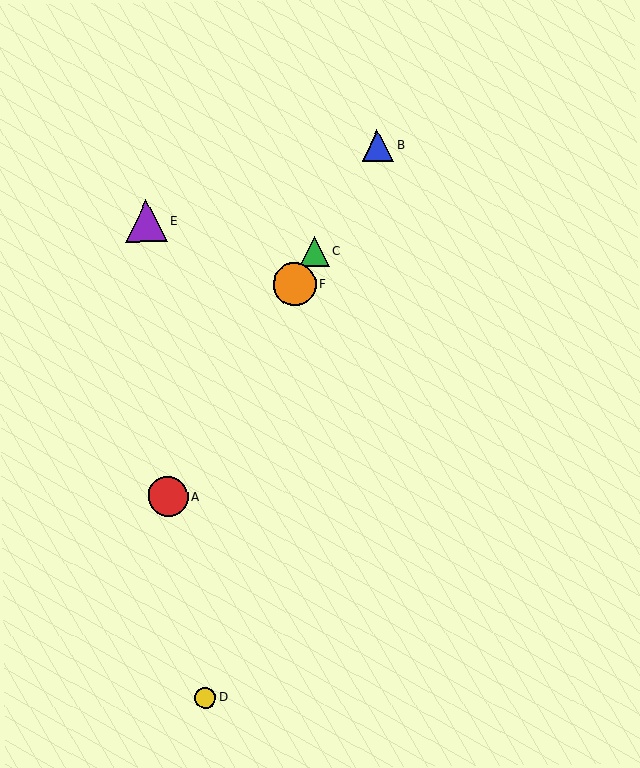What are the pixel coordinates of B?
Object B is at (378, 145).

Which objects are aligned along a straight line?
Objects A, B, C, F are aligned along a straight line.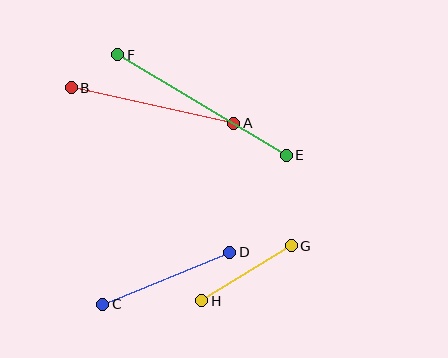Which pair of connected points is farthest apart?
Points E and F are farthest apart.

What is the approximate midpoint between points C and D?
The midpoint is at approximately (166, 278) pixels.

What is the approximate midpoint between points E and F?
The midpoint is at approximately (202, 105) pixels.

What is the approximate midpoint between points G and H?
The midpoint is at approximately (246, 273) pixels.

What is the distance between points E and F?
The distance is approximately 196 pixels.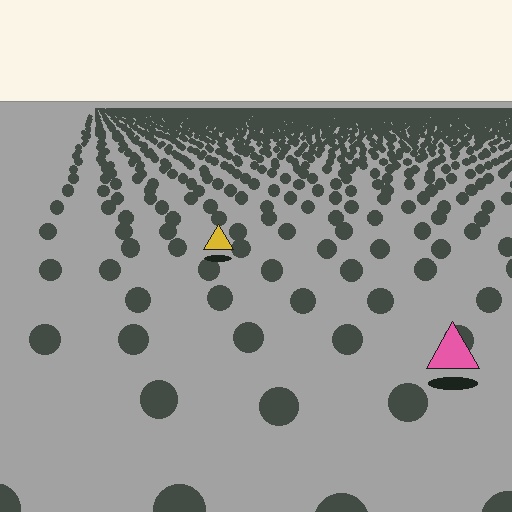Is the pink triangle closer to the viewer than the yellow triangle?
Yes. The pink triangle is closer — you can tell from the texture gradient: the ground texture is coarser near it.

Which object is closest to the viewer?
The pink triangle is closest. The texture marks near it are larger and more spread out.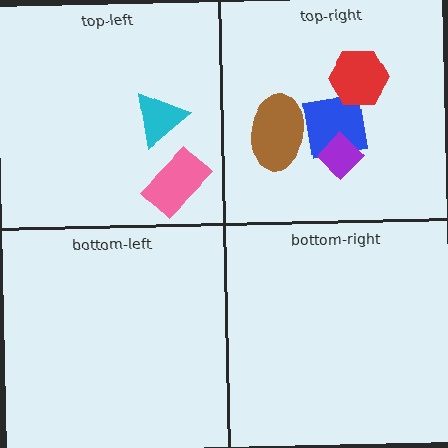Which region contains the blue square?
The top-right region.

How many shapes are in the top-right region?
4.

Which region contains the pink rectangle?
The top-left region.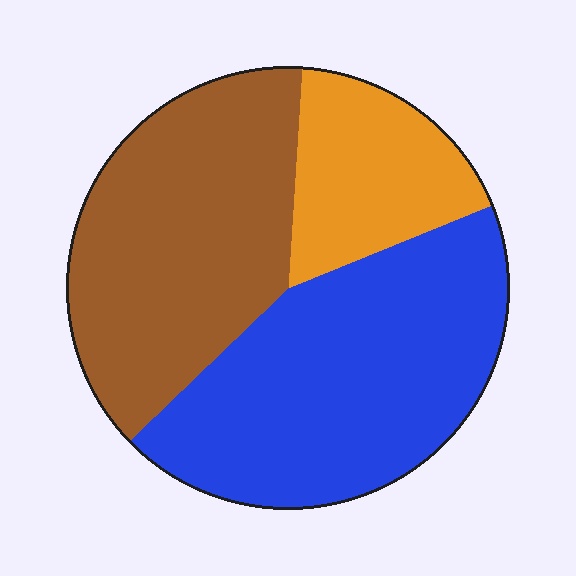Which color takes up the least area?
Orange, at roughly 20%.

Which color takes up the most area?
Blue, at roughly 45%.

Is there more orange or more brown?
Brown.